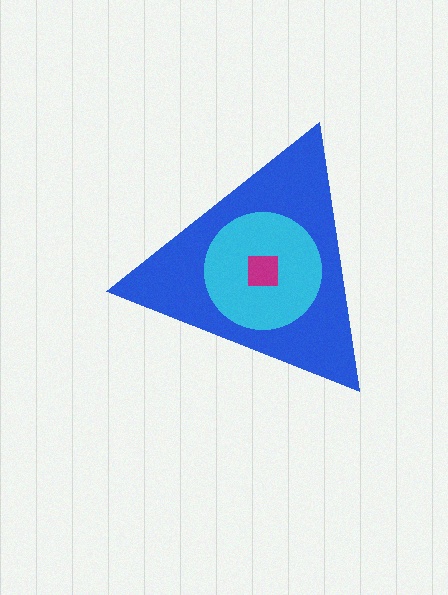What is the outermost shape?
The blue triangle.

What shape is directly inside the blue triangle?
The cyan circle.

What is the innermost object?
The magenta square.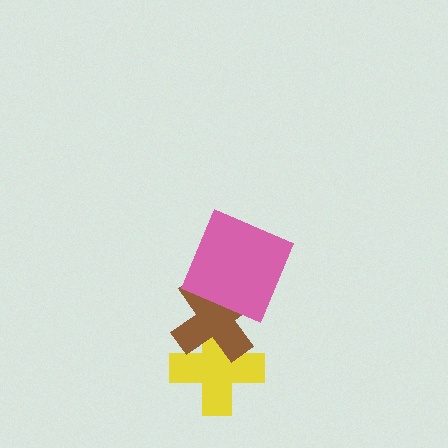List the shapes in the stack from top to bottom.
From top to bottom: the pink square, the brown cross, the yellow cross.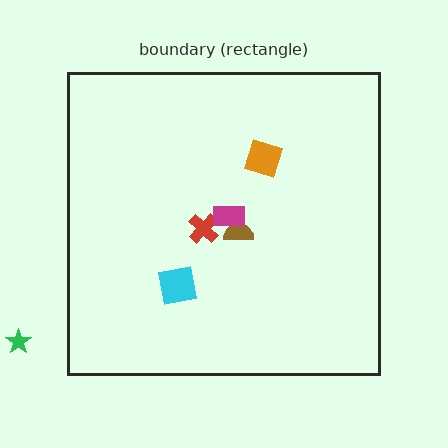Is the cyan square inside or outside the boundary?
Inside.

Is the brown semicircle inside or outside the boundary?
Inside.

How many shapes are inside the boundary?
5 inside, 1 outside.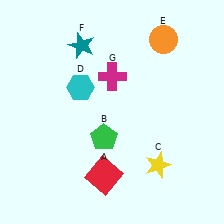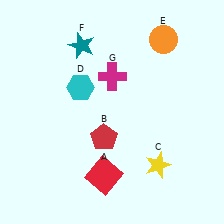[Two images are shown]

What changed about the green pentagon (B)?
In Image 1, B is green. In Image 2, it changed to red.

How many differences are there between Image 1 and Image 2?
There is 1 difference between the two images.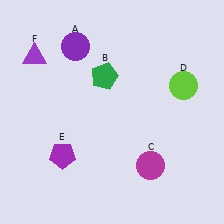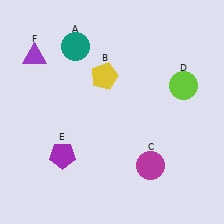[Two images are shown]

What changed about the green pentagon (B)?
In Image 1, B is green. In Image 2, it changed to yellow.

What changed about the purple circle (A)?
In Image 1, A is purple. In Image 2, it changed to teal.